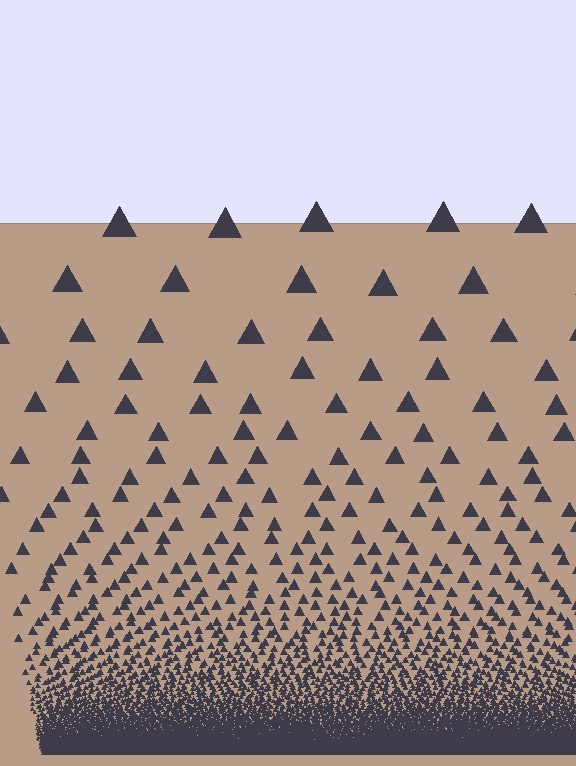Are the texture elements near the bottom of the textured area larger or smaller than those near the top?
Smaller. The gradient is inverted — elements near the bottom are smaller and denser.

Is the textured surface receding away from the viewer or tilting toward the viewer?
The surface appears to tilt toward the viewer. Texture elements get larger and sparser toward the top.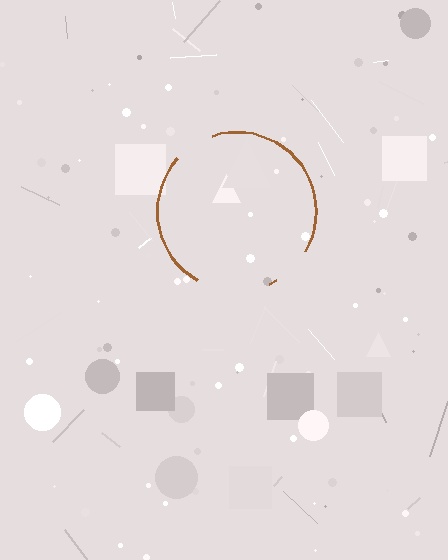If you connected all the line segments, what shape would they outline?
They would outline a circle.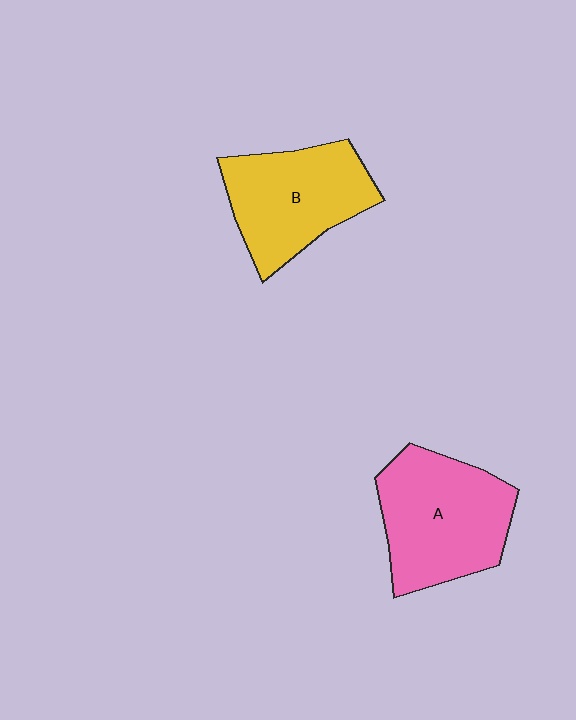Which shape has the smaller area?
Shape B (yellow).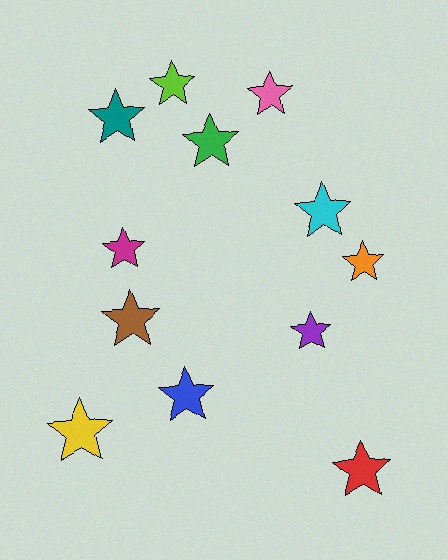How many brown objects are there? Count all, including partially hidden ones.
There is 1 brown object.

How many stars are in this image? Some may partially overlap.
There are 12 stars.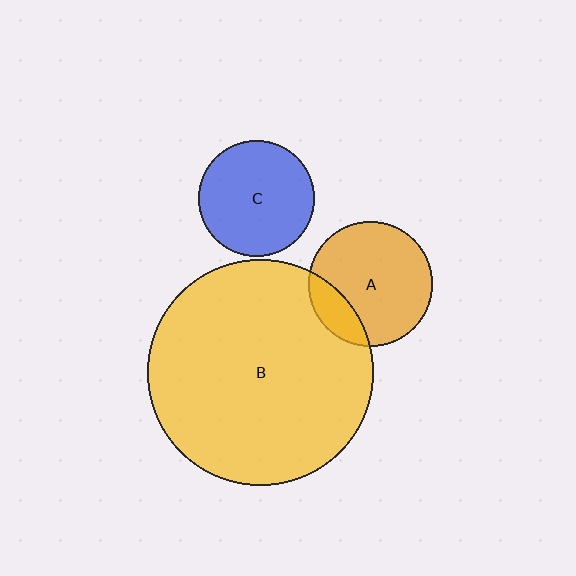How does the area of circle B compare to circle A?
Approximately 3.3 times.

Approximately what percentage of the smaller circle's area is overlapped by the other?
Approximately 20%.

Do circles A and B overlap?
Yes.